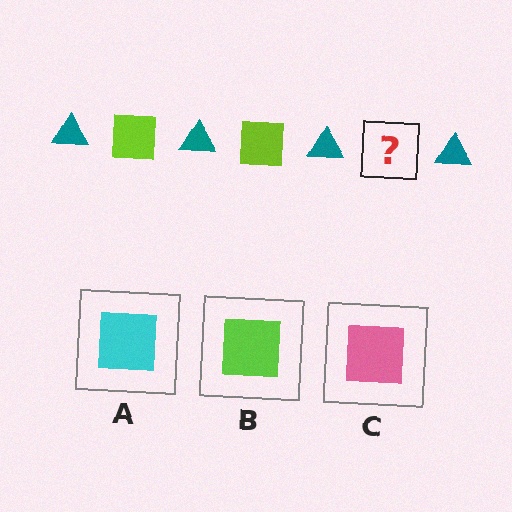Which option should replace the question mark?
Option B.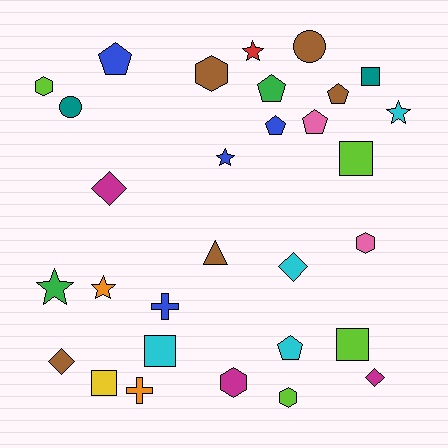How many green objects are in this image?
There are 2 green objects.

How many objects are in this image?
There are 30 objects.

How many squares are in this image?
There are 5 squares.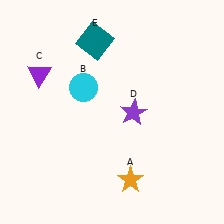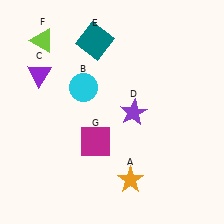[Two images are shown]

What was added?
A lime triangle (F), a magenta square (G) were added in Image 2.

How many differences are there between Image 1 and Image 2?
There are 2 differences between the two images.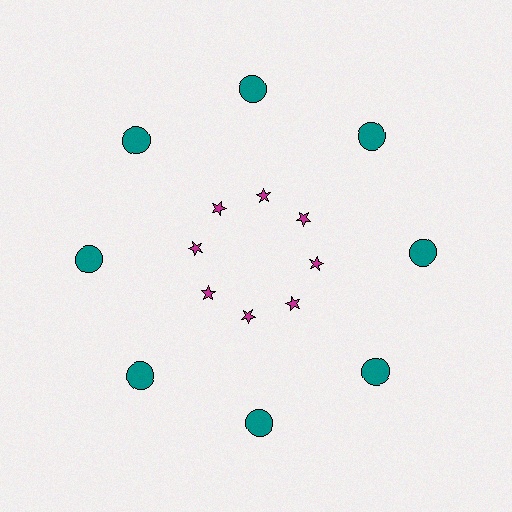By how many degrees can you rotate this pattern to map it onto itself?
The pattern maps onto itself every 45 degrees of rotation.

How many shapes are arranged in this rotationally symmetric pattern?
There are 16 shapes, arranged in 8 groups of 2.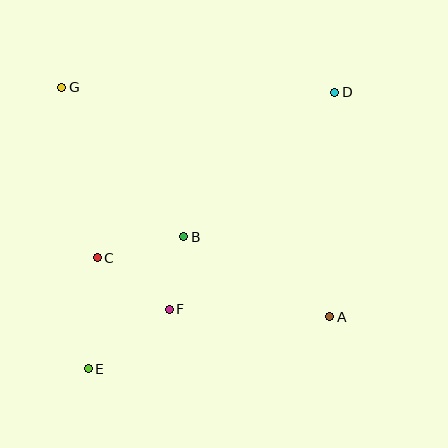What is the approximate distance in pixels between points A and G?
The distance between A and G is approximately 353 pixels.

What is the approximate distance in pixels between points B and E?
The distance between B and E is approximately 163 pixels.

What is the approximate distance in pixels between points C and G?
The distance between C and G is approximately 174 pixels.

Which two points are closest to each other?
Points B and F are closest to each other.